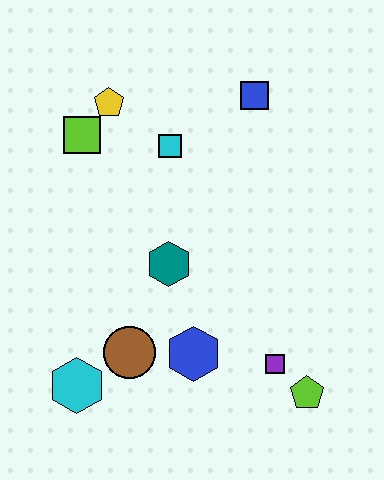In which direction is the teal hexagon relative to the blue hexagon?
The teal hexagon is above the blue hexagon.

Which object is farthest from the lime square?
The lime pentagon is farthest from the lime square.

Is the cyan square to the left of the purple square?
Yes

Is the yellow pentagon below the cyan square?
No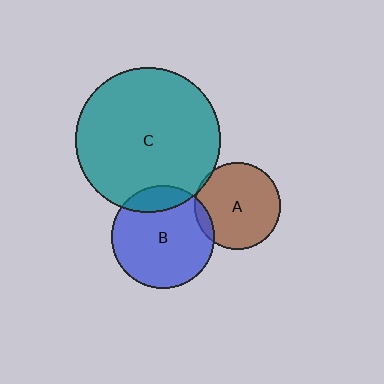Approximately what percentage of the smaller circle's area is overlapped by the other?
Approximately 5%.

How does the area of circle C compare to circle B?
Approximately 2.0 times.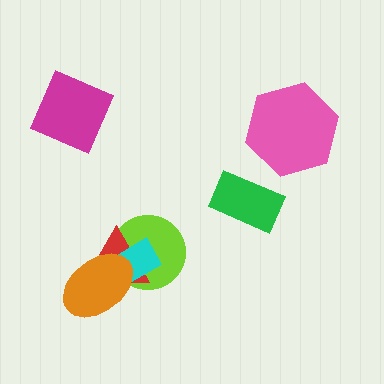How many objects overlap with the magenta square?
0 objects overlap with the magenta square.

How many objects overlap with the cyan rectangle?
3 objects overlap with the cyan rectangle.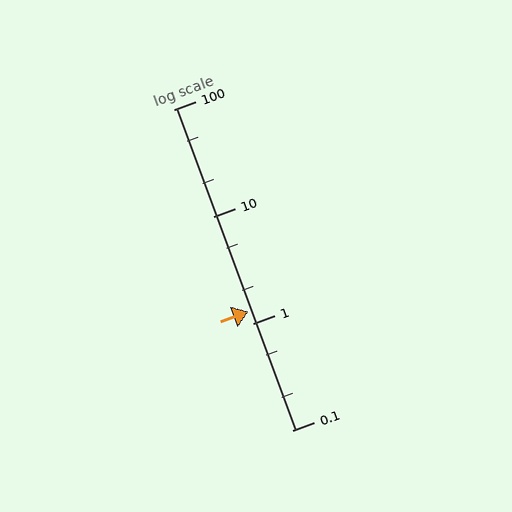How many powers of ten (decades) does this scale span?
The scale spans 3 decades, from 0.1 to 100.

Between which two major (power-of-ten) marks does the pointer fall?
The pointer is between 1 and 10.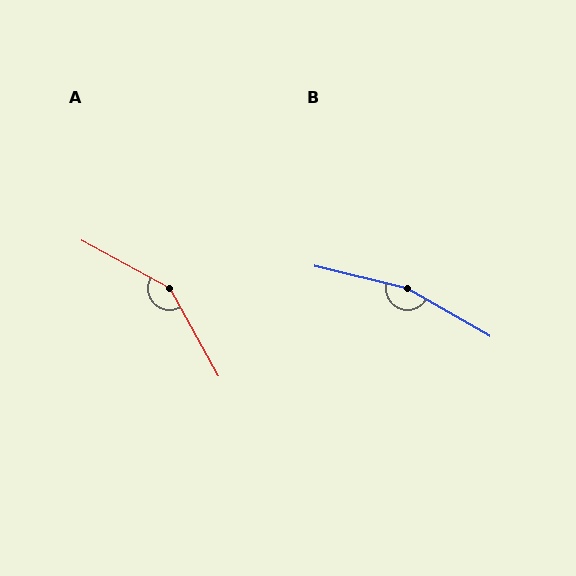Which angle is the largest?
B, at approximately 164 degrees.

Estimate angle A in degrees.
Approximately 148 degrees.